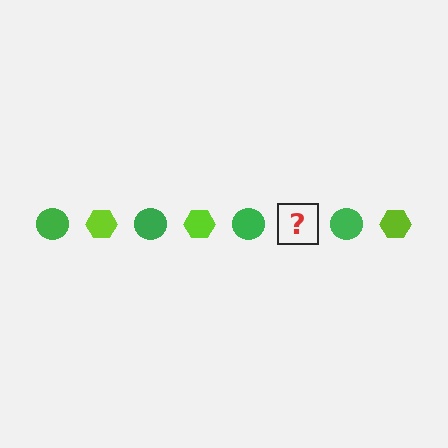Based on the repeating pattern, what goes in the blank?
The blank should be a lime hexagon.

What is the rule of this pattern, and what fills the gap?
The rule is that the pattern alternates between green circle and lime hexagon. The gap should be filled with a lime hexagon.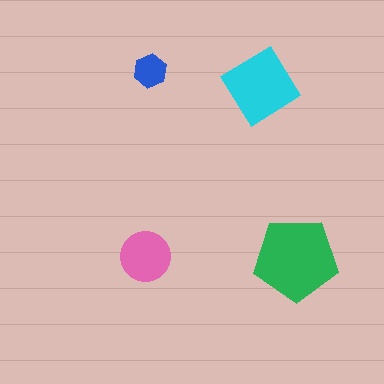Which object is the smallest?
The blue hexagon.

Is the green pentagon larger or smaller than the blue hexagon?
Larger.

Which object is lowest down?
The green pentagon is bottommost.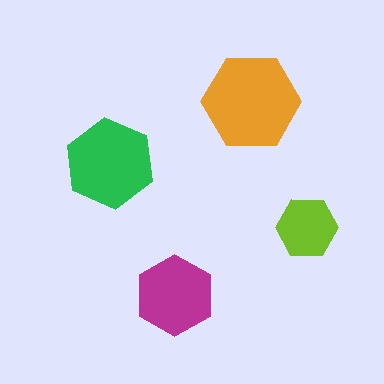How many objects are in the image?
There are 4 objects in the image.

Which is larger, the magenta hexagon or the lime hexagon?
The magenta one.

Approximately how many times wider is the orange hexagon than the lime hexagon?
About 1.5 times wider.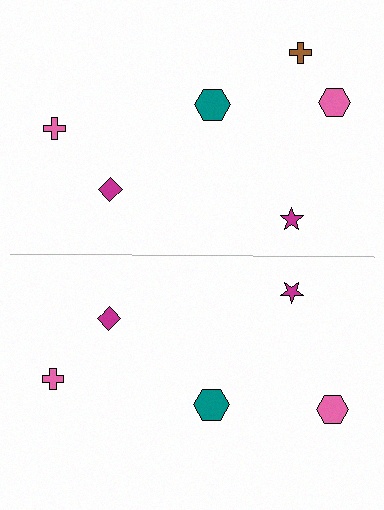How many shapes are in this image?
There are 11 shapes in this image.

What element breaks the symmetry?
A brown cross is missing from the bottom side.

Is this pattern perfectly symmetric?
No, the pattern is not perfectly symmetric. A brown cross is missing from the bottom side.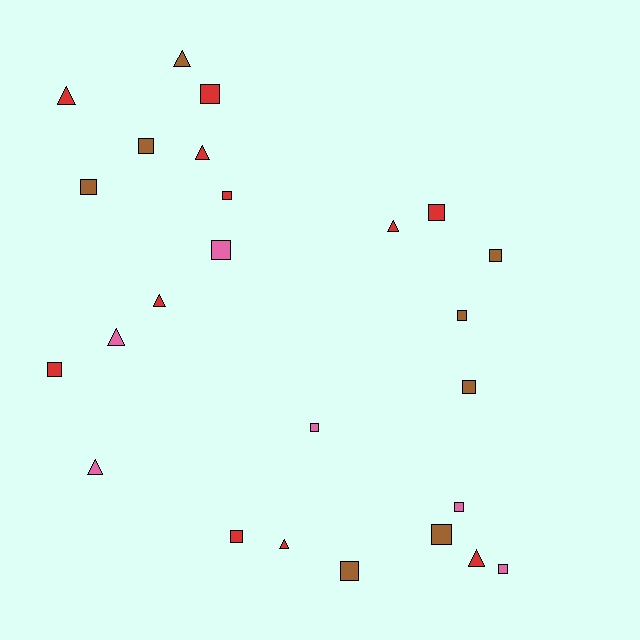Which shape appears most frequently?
Square, with 16 objects.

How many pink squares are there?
There are 4 pink squares.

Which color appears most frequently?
Red, with 11 objects.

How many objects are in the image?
There are 25 objects.